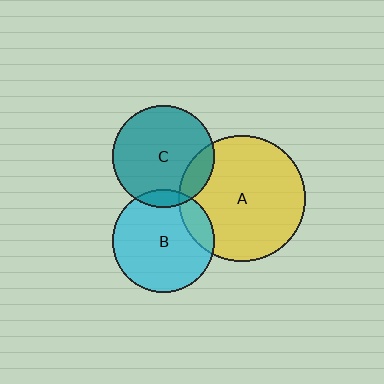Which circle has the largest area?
Circle A (yellow).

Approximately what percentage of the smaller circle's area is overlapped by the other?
Approximately 10%.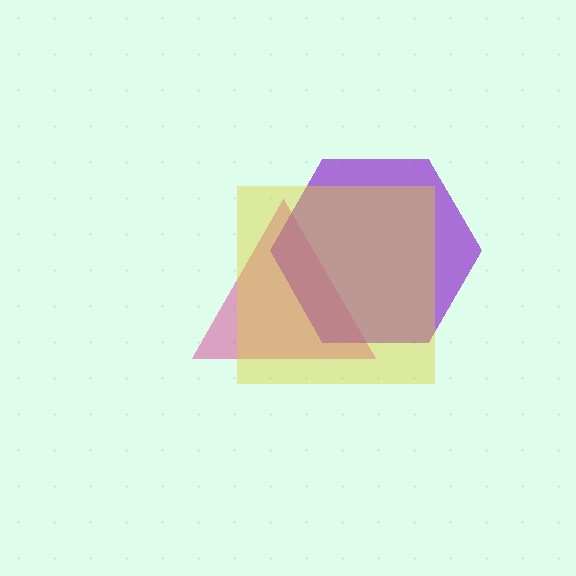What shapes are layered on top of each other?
The layered shapes are: a pink triangle, a purple hexagon, a yellow square.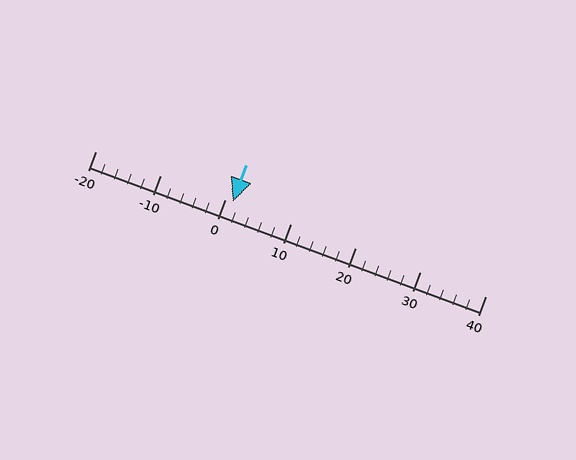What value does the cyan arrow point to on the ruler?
The cyan arrow points to approximately 1.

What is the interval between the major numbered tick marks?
The major tick marks are spaced 10 units apart.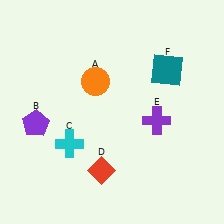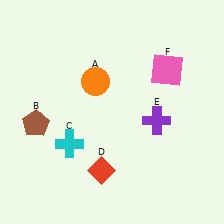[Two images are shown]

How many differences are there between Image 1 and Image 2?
There are 2 differences between the two images.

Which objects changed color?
B changed from purple to brown. F changed from teal to pink.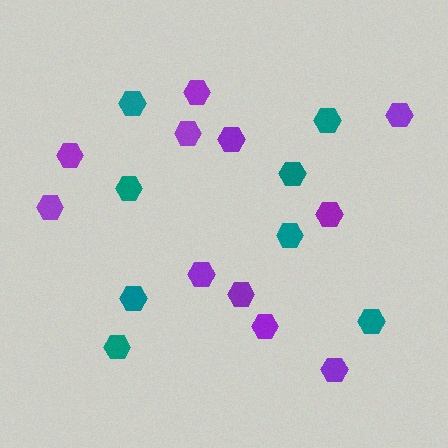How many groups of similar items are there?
There are 2 groups: one group of teal hexagons (8) and one group of purple hexagons (11).